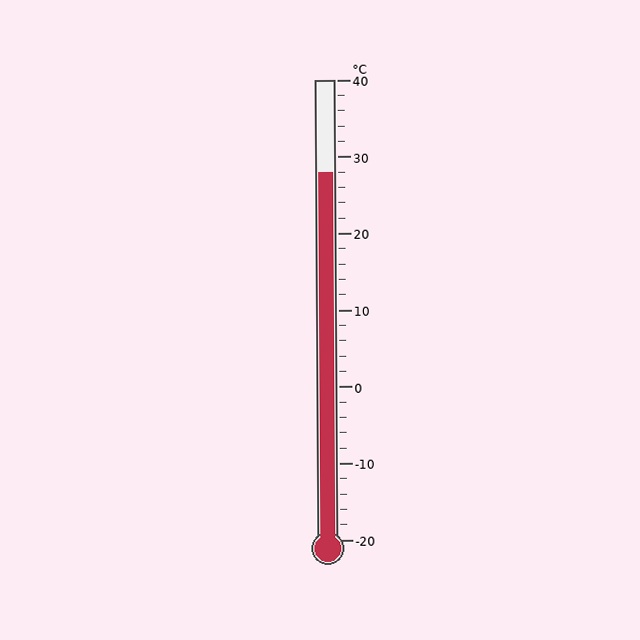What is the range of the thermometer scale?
The thermometer scale ranges from -20°C to 40°C.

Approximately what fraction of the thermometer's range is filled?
The thermometer is filled to approximately 80% of its range.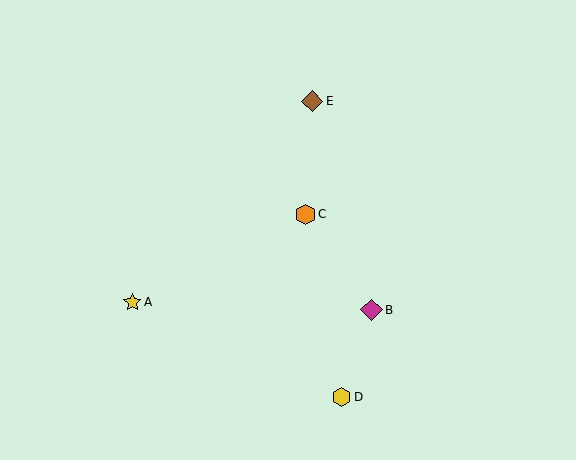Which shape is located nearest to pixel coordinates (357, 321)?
The magenta diamond (labeled B) at (372, 310) is nearest to that location.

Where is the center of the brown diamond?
The center of the brown diamond is at (312, 101).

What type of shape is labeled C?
Shape C is an orange hexagon.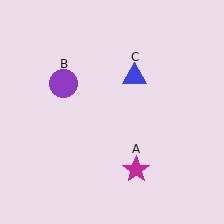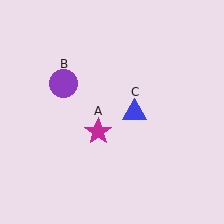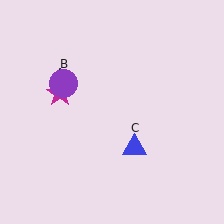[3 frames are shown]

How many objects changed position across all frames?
2 objects changed position: magenta star (object A), blue triangle (object C).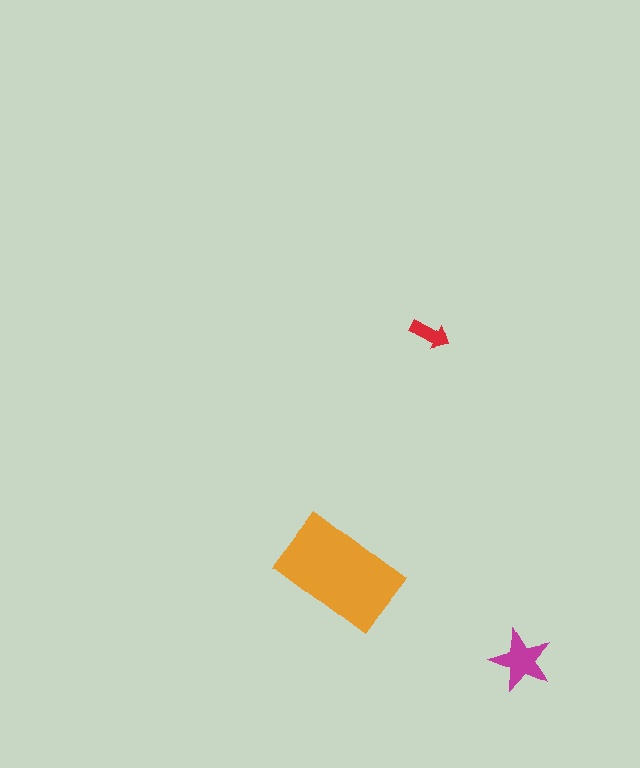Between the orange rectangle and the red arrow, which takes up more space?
The orange rectangle.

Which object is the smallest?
The red arrow.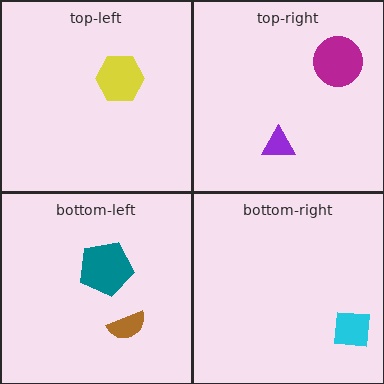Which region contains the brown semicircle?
The bottom-left region.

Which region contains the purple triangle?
The top-right region.